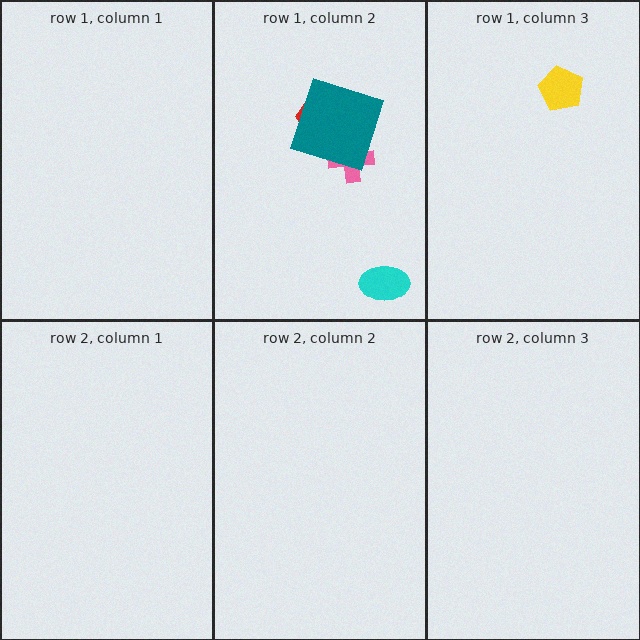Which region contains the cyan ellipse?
The row 1, column 2 region.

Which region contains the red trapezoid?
The row 1, column 2 region.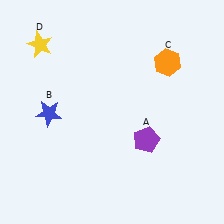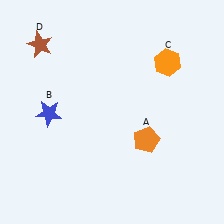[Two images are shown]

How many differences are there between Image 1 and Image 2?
There are 2 differences between the two images.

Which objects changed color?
A changed from purple to orange. D changed from yellow to brown.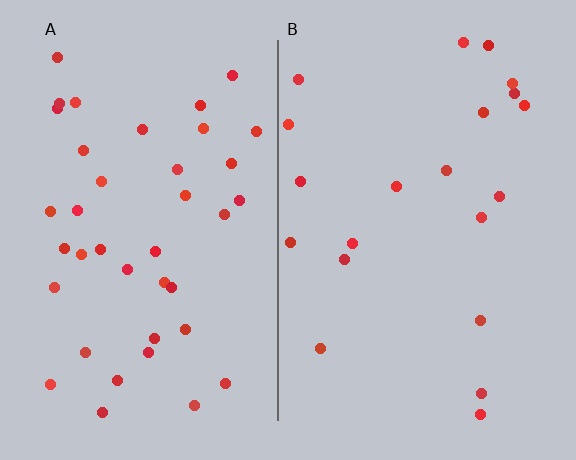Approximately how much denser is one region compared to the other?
Approximately 1.9× — region A over region B.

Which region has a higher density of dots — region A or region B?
A (the left).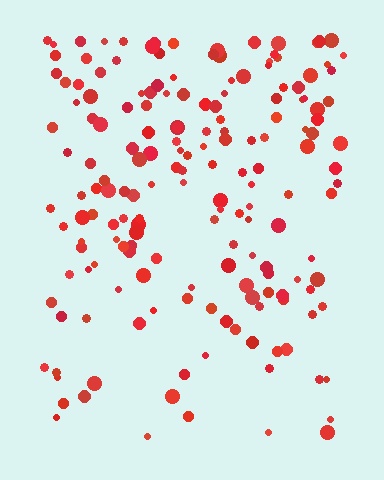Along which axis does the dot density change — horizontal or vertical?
Vertical.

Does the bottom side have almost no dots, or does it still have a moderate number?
Still a moderate number, just noticeably fewer than the top.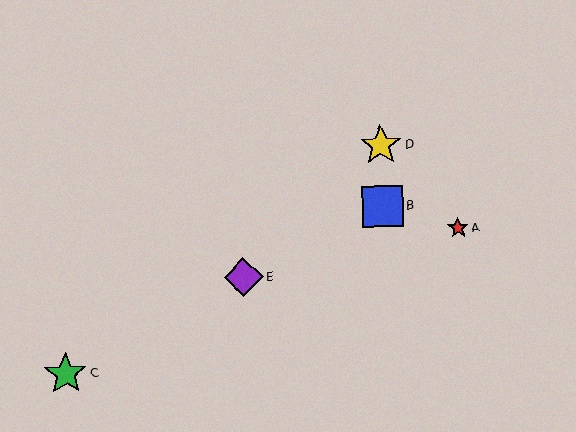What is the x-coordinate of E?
Object E is at x≈243.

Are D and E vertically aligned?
No, D is at x≈381 and E is at x≈243.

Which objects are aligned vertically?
Objects B, D are aligned vertically.